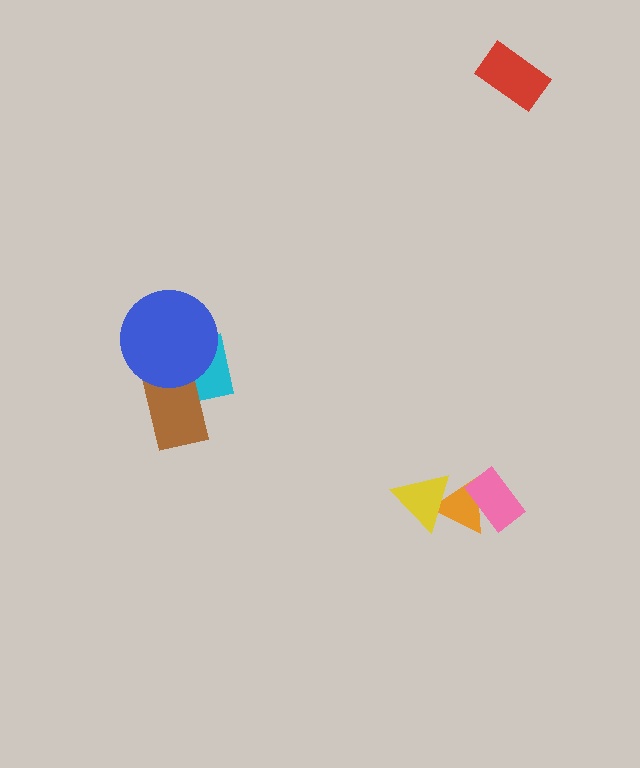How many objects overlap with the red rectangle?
0 objects overlap with the red rectangle.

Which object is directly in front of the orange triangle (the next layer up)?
The pink rectangle is directly in front of the orange triangle.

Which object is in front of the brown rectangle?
The blue circle is in front of the brown rectangle.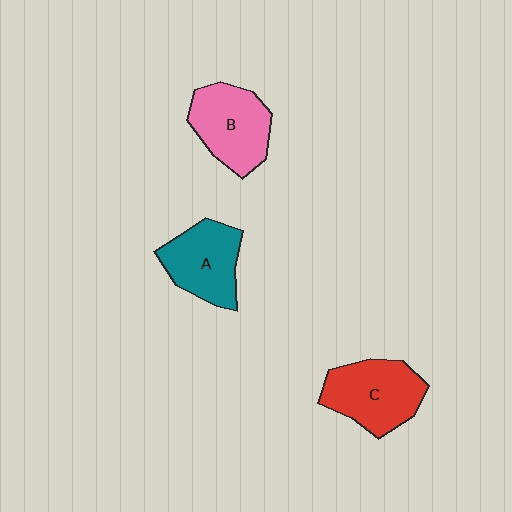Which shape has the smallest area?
Shape A (teal).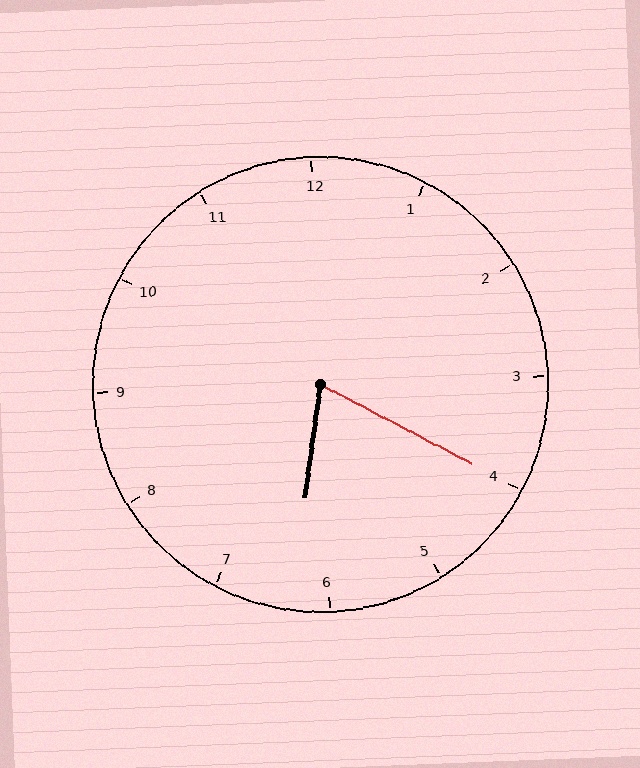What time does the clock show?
6:20.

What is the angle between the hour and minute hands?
Approximately 70 degrees.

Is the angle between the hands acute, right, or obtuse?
It is acute.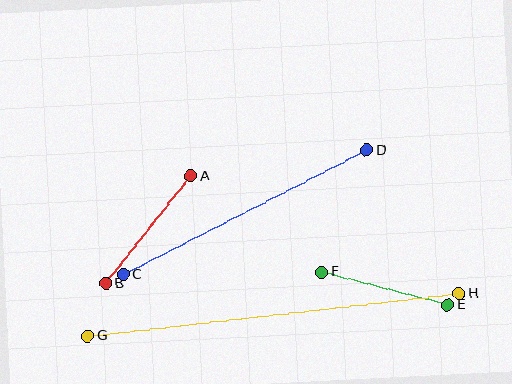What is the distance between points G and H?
The distance is approximately 374 pixels.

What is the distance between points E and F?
The distance is approximately 130 pixels.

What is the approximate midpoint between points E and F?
The midpoint is at approximately (385, 288) pixels.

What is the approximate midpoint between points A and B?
The midpoint is at approximately (148, 230) pixels.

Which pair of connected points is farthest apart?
Points G and H are farthest apart.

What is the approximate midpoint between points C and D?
The midpoint is at approximately (245, 212) pixels.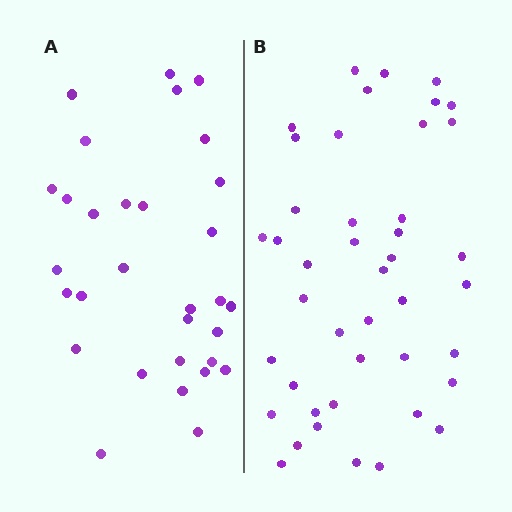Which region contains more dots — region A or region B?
Region B (the right region) has more dots.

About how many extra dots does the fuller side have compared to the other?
Region B has roughly 12 or so more dots than region A.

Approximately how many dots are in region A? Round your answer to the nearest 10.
About 30 dots. (The exact count is 31, which rounds to 30.)